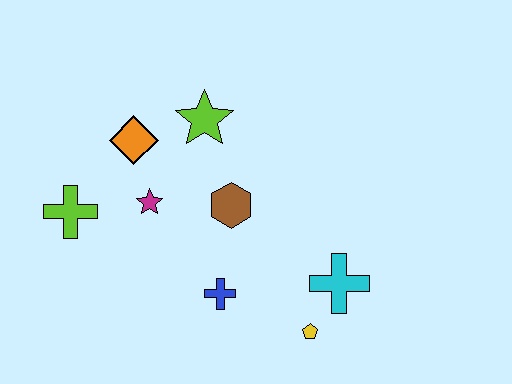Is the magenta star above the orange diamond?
No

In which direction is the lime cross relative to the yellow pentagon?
The lime cross is to the left of the yellow pentagon.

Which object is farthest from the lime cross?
The cyan cross is farthest from the lime cross.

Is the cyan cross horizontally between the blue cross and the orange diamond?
No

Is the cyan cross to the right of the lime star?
Yes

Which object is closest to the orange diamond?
The magenta star is closest to the orange diamond.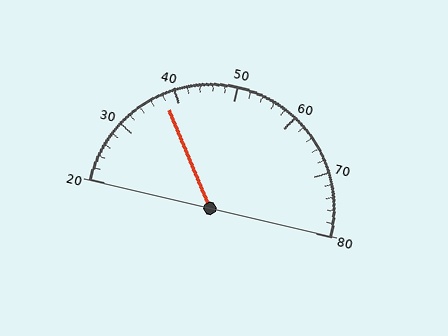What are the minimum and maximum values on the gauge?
The gauge ranges from 20 to 80.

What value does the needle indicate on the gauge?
The needle indicates approximately 38.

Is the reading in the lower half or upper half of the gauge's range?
The reading is in the lower half of the range (20 to 80).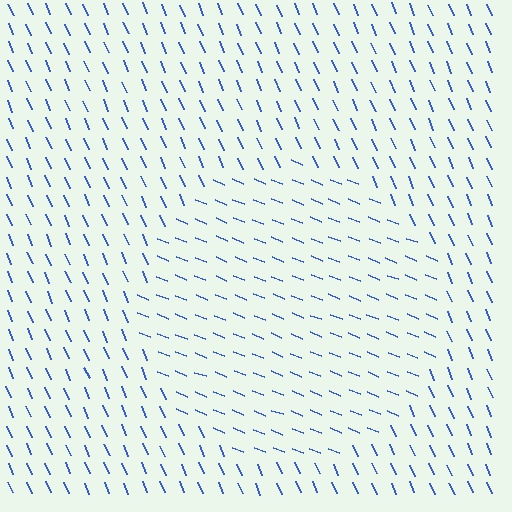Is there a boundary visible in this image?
Yes, there is a texture boundary formed by a change in line orientation.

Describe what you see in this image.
The image is filled with small blue line segments. A circle region in the image has lines oriented differently from the surrounding lines, creating a visible texture boundary.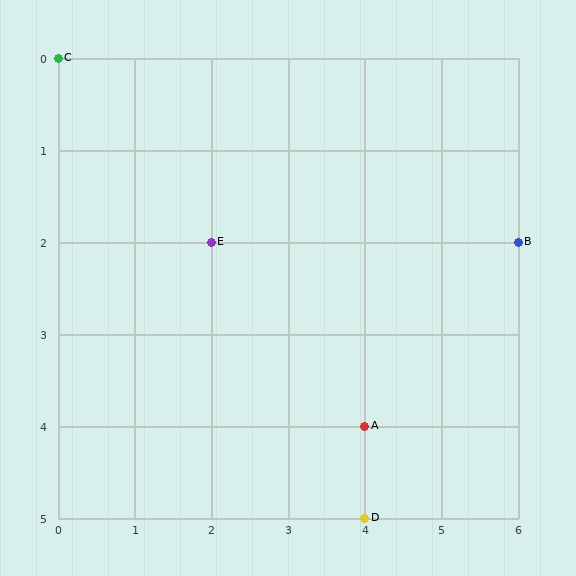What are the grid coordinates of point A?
Point A is at grid coordinates (4, 4).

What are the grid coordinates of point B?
Point B is at grid coordinates (6, 2).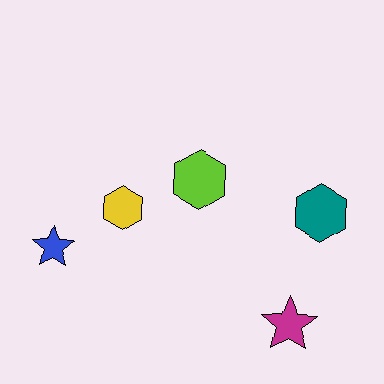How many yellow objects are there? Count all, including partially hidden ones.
There is 1 yellow object.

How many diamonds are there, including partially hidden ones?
There are no diamonds.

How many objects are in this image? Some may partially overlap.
There are 5 objects.